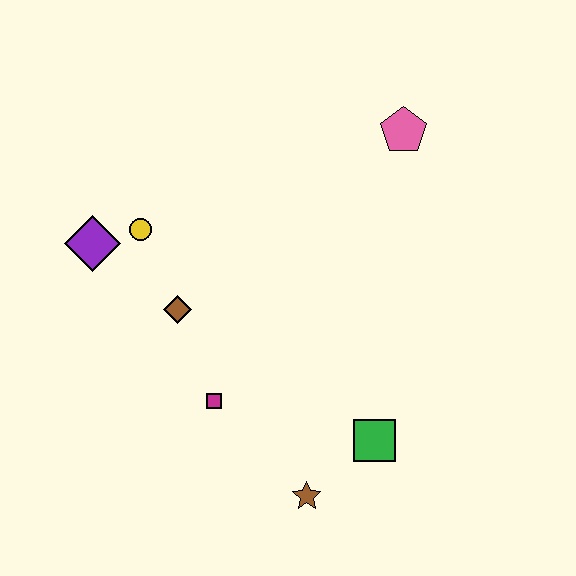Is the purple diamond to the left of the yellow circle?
Yes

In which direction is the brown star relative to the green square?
The brown star is to the left of the green square.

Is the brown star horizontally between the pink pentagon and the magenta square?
Yes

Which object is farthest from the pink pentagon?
The brown star is farthest from the pink pentagon.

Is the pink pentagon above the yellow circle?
Yes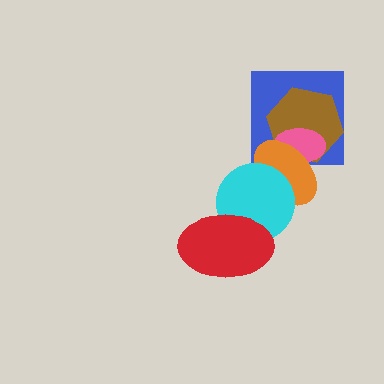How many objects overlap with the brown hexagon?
3 objects overlap with the brown hexagon.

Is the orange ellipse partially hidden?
Yes, it is partially covered by another shape.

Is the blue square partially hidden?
Yes, it is partially covered by another shape.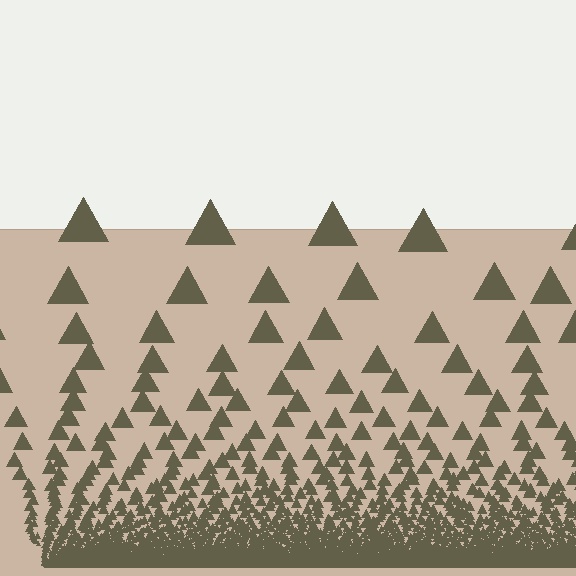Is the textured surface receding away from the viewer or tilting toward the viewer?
The surface appears to tilt toward the viewer. Texture elements get larger and sparser toward the top.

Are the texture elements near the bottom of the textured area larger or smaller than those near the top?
Smaller. The gradient is inverted — elements near the bottom are smaller and denser.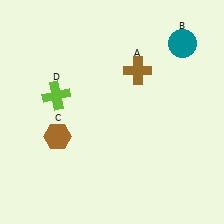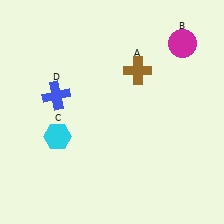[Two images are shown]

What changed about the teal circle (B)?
In Image 1, B is teal. In Image 2, it changed to magenta.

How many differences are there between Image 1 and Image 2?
There are 3 differences between the two images.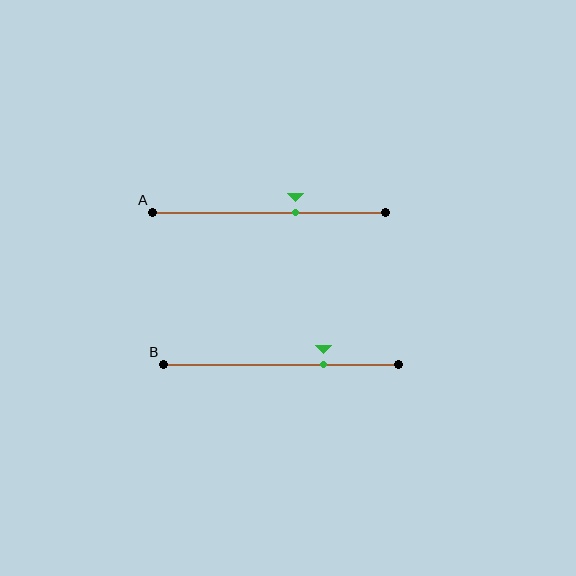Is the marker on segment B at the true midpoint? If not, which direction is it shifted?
No, the marker on segment B is shifted to the right by about 18% of the segment length.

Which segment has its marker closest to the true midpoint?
Segment A has its marker closest to the true midpoint.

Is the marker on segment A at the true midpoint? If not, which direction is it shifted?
No, the marker on segment A is shifted to the right by about 11% of the segment length.